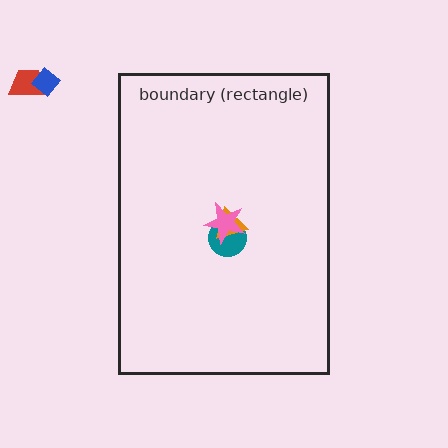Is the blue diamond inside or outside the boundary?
Outside.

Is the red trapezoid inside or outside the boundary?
Outside.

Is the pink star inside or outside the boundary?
Inside.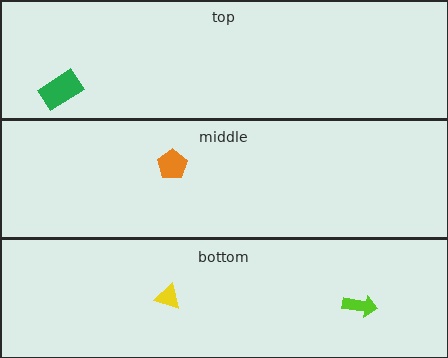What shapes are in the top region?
The green rectangle.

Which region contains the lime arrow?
The bottom region.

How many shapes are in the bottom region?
2.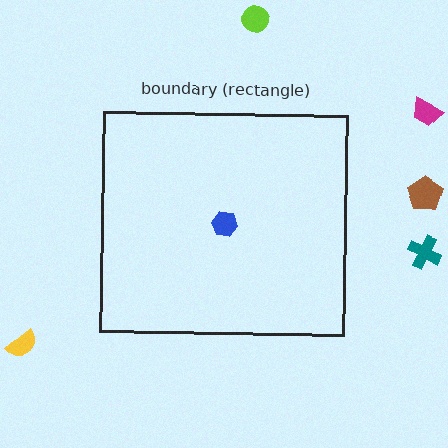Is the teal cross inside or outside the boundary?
Outside.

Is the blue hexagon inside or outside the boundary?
Inside.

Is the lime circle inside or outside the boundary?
Outside.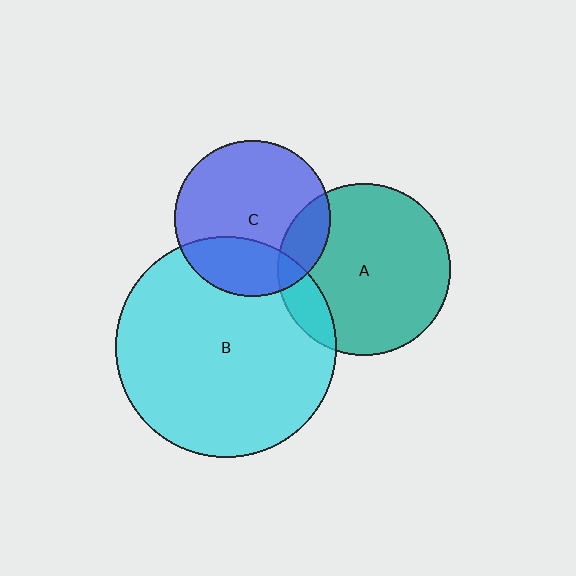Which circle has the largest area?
Circle B (cyan).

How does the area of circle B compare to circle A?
Approximately 1.6 times.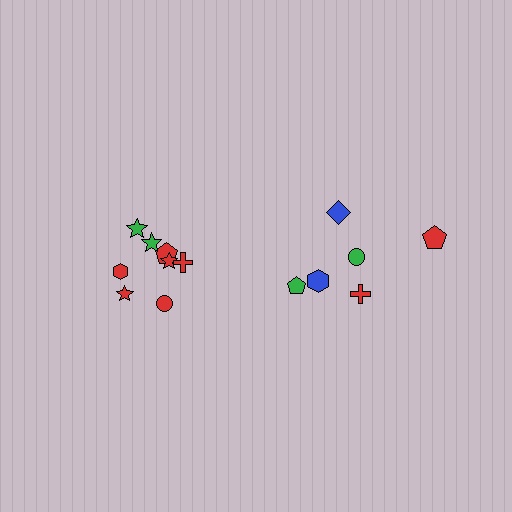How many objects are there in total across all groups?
There are 14 objects.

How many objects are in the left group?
There are 8 objects.